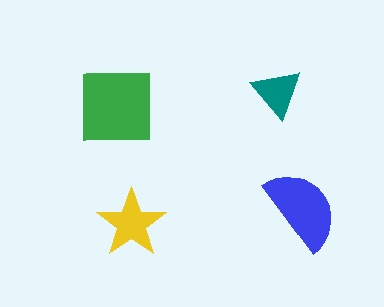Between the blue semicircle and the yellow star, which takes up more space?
The blue semicircle.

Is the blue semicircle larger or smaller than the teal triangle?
Larger.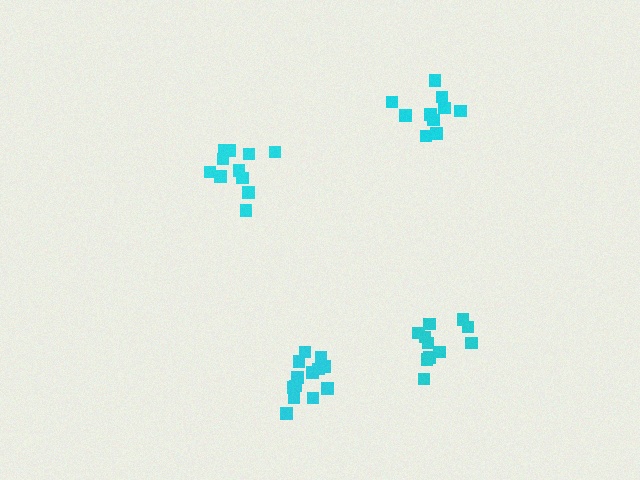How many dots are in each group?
Group 1: 11 dots, Group 2: 10 dots, Group 3: 13 dots, Group 4: 11 dots (45 total).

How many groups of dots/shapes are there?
There are 4 groups.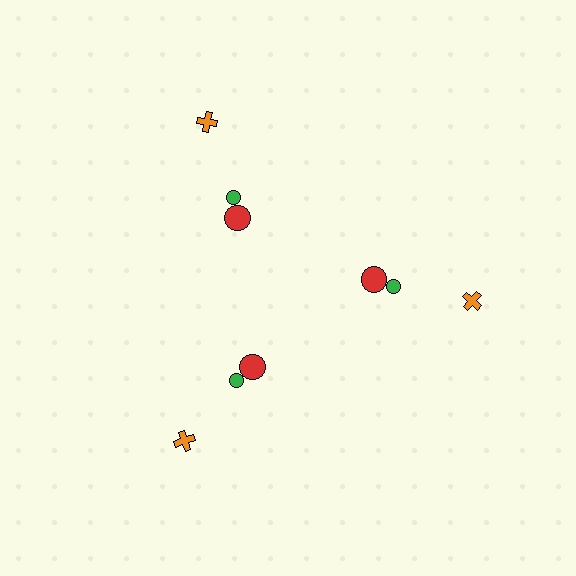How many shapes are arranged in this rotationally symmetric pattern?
There are 9 shapes, arranged in 3 groups of 3.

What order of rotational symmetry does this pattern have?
This pattern has 3-fold rotational symmetry.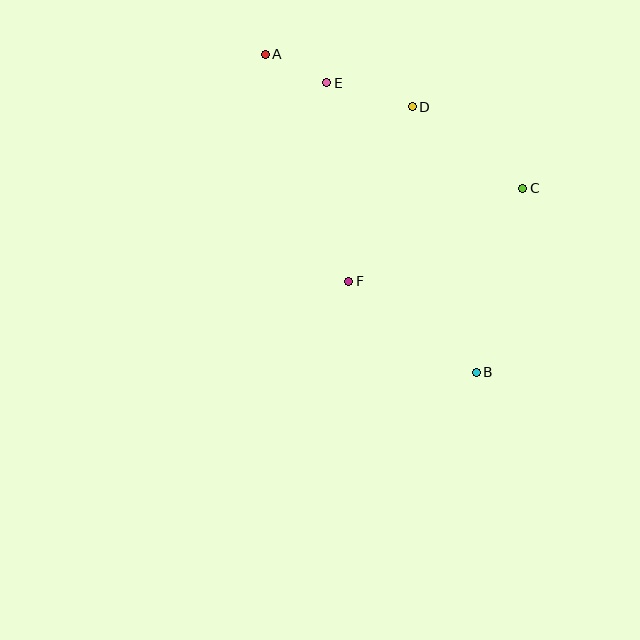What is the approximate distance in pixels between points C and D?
The distance between C and D is approximately 138 pixels.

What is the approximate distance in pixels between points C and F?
The distance between C and F is approximately 198 pixels.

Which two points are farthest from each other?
Points A and B are farthest from each other.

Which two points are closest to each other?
Points A and E are closest to each other.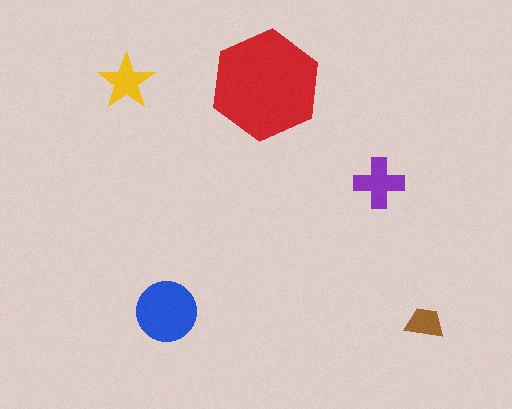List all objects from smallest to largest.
The brown trapezoid, the yellow star, the purple cross, the blue circle, the red hexagon.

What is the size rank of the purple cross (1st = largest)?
3rd.